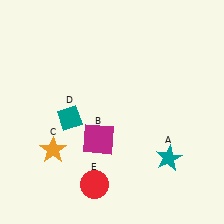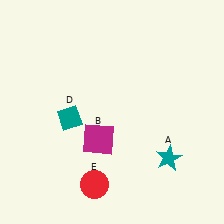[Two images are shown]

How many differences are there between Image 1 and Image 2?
There is 1 difference between the two images.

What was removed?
The orange star (C) was removed in Image 2.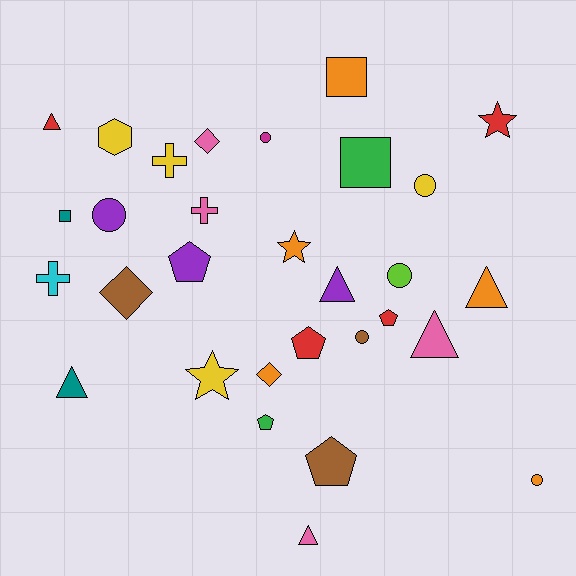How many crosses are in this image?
There are 3 crosses.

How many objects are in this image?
There are 30 objects.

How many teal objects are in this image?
There are 2 teal objects.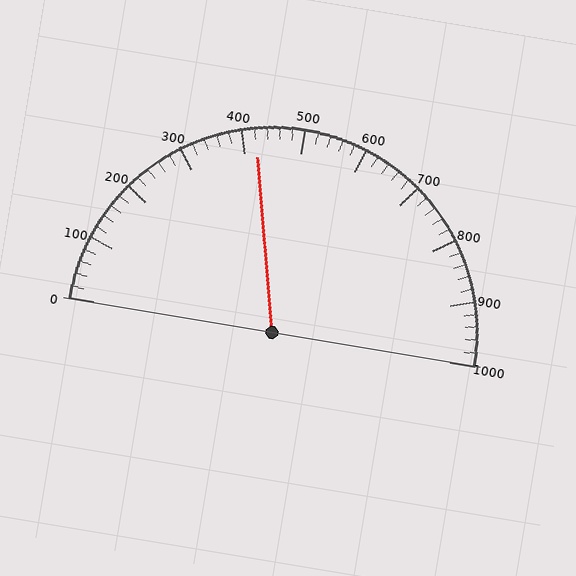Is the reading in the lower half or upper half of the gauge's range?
The reading is in the lower half of the range (0 to 1000).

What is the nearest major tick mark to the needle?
The nearest major tick mark is 400.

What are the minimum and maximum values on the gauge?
The gauge ranges from 0 to 1000.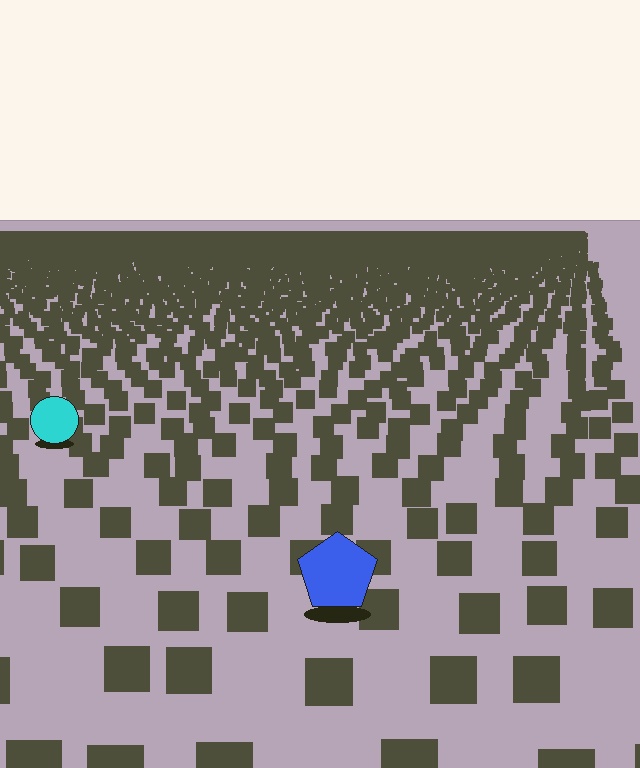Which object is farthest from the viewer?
The cyan circle is farthest from the viewer. It appears smaller and the ground texture around it is denser.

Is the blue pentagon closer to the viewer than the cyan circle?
Yes. The blue pentagon is closer — you can tell from the texture gradient: the ground texture is coarser near it.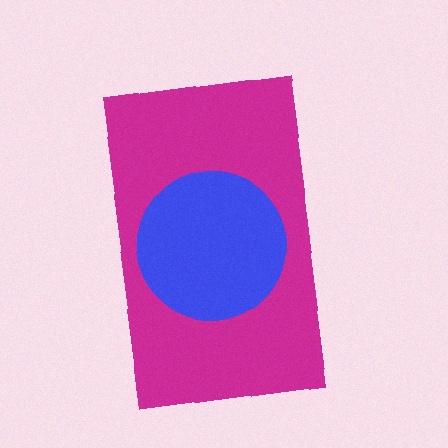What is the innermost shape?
The blue circle.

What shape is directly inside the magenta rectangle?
The blue circle.